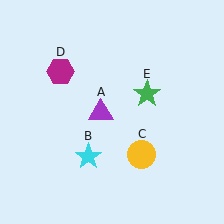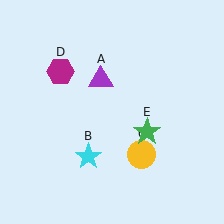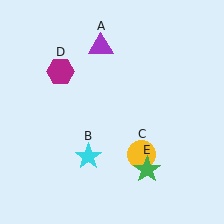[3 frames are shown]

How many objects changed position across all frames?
2 objects changed position: purple triangle (object A), green star (object E).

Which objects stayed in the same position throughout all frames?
Cyan star (object B) and yellow circle (object C) and magenta hexagon (object D) remained stationary.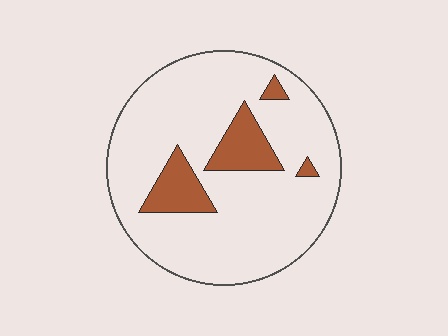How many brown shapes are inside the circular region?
4.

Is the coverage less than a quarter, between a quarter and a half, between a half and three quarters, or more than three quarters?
Less than a quarter.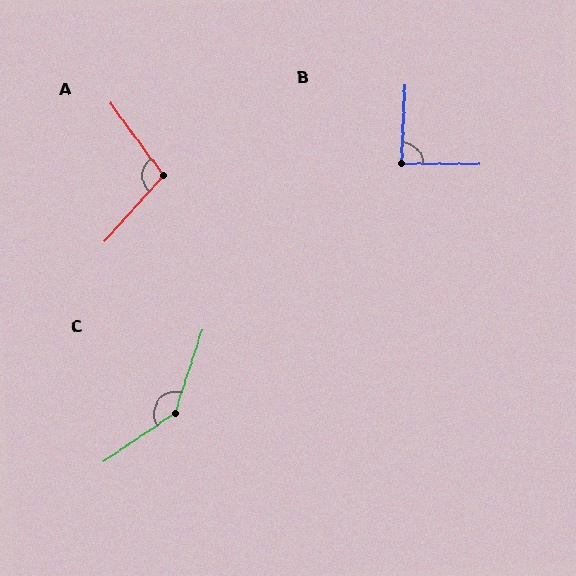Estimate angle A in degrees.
Approximately 102 degrees.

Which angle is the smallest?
B, at approximately 88 degrees.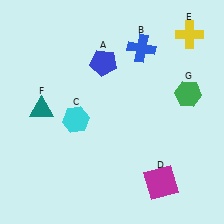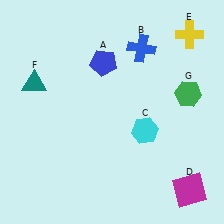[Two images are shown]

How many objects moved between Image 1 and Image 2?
3 objects moved between the two images.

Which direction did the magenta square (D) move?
The magenta square (D) moved right.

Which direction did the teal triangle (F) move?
The teal triangle (F) moved up.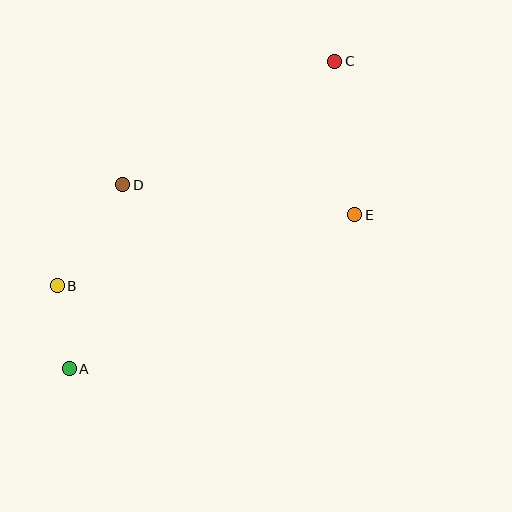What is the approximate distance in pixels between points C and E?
The distance between C and E is approximately 155 pixels.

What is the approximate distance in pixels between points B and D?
The distance between B and D is approximately 121 pixels.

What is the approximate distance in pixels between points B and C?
The distance between B and C is approximately 357 pixels.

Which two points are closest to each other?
Points A and B are closest to each other.